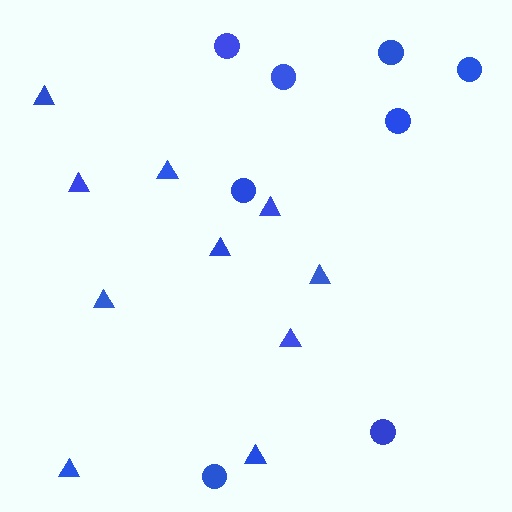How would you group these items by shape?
There are 2 groups: one group of triangles (10) and one group of circles (8).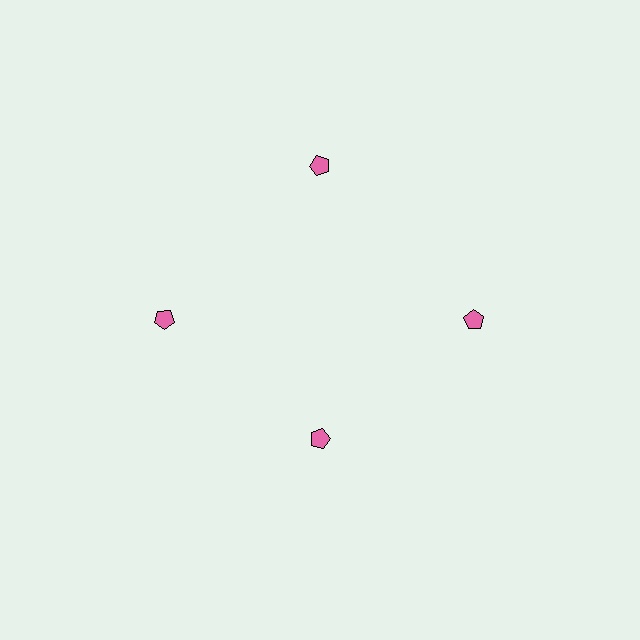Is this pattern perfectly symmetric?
No. The 4 pink pentagons are arranged in a ring, but one element near the 6 o'clock position is pulled inward toward the center, breaking the 4-fold rotational symmetry.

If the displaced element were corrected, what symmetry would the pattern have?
It would have 4-fold rotational symmetry — the pattern would map onto itself every 90 degrees.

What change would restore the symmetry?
The symmetry would be restored by moving it outward, back onto the ring so that all 4 pentagons sit at equal angles and equal distance from the center.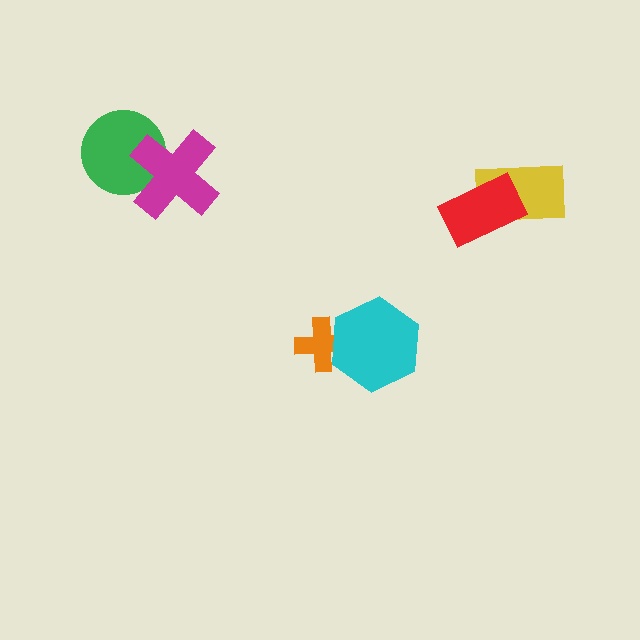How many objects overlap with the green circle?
1 object overlaps with the green circle.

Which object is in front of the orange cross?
The cyan hexagon is in front of the orange cross.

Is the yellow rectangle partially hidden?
Yes, it is partially covered by another shape.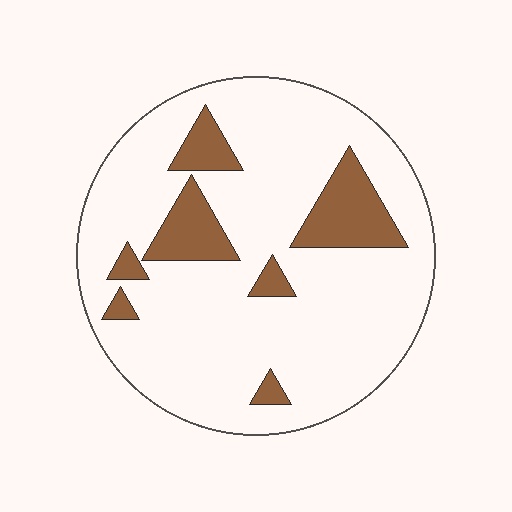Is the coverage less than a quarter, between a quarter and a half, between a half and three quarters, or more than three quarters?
Less than a quarter.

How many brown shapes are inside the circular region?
7.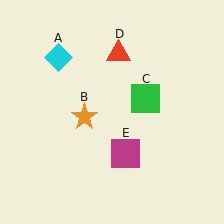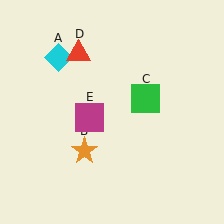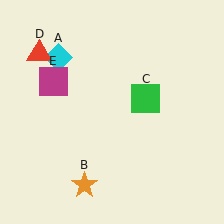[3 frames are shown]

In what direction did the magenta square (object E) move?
The magenta square (object E) moved up and to the left.